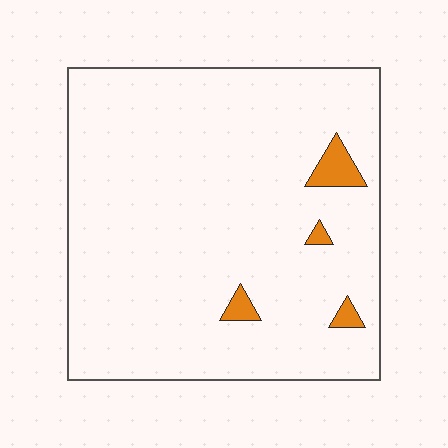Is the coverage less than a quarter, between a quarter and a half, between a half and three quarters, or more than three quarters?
Less than a quarter.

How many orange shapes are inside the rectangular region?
4.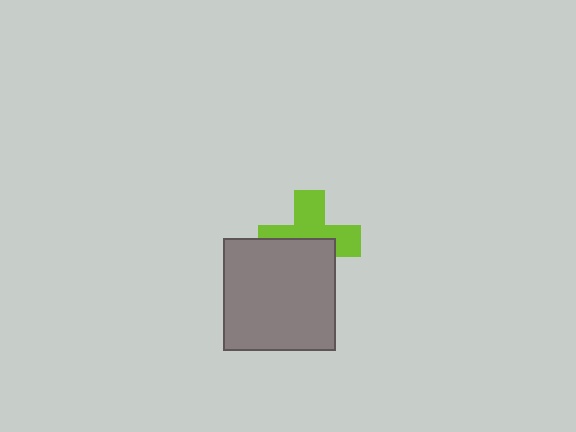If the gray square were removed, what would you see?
You would see the complete lime cross.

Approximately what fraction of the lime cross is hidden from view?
Roughly 48% of the lime cross is hidden behind the gray square.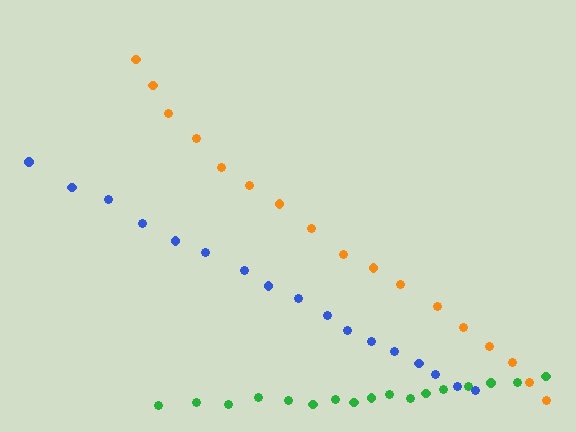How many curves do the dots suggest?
There are 3 distinct paths.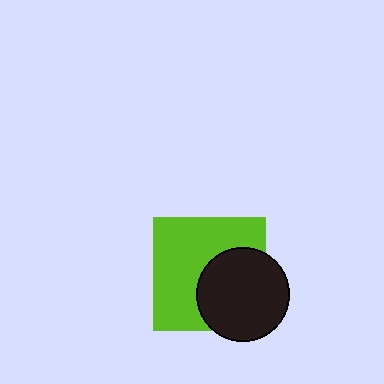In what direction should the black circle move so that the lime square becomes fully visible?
The black circle should move toward the lower-right. That is the shortest direction to clear the overlap and leave the lime square fully visible.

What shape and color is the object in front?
The object in front is a black circle.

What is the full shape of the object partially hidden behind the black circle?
The partially hidden object is a lime square.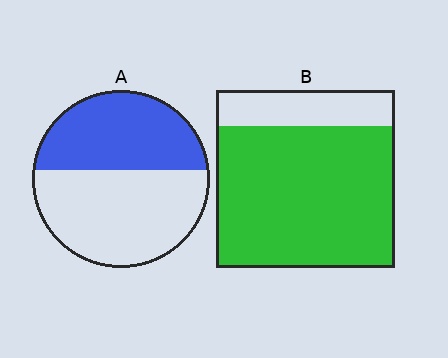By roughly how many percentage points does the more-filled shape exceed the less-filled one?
By roughly 35 percentage points (B over A).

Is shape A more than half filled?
No.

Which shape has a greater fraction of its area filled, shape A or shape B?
Shape B.